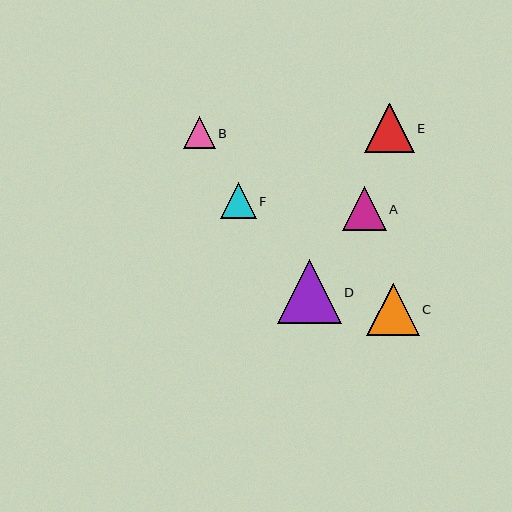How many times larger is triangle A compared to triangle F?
Triangle A is approximately 1.2 times the size of triangle F.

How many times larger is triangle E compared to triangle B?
Triangle E is approximately 1.6 times the size of triangle B.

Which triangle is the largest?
Triangle D is the largest with a size of approximately 63 pixels.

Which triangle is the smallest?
Triangle B is the smallest with a size of approximately 32 pixels.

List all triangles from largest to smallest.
From largest to smallest: D, C, E, A, F, B.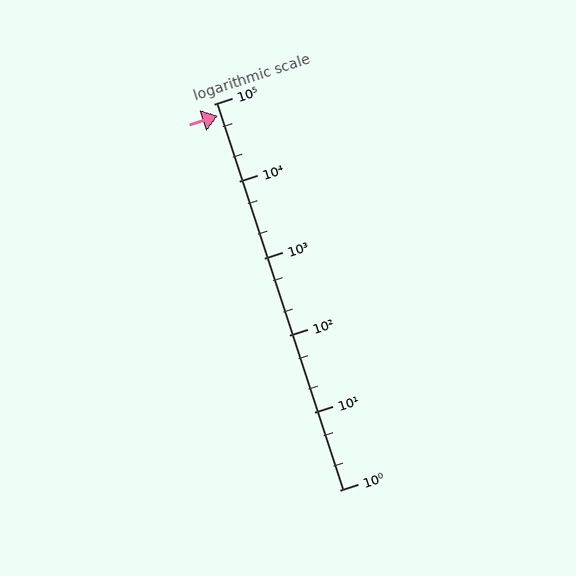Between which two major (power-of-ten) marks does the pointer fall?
The pointer is between 10000 and 100000.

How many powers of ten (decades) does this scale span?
The scale spans 5 decades, from 1 to 100000.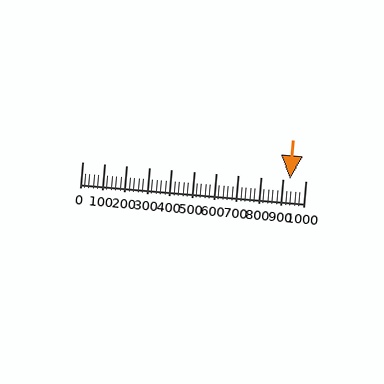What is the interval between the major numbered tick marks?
The major tick marks are spaced 100 units apart.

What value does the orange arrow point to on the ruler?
The orange arrow points to approximately 929.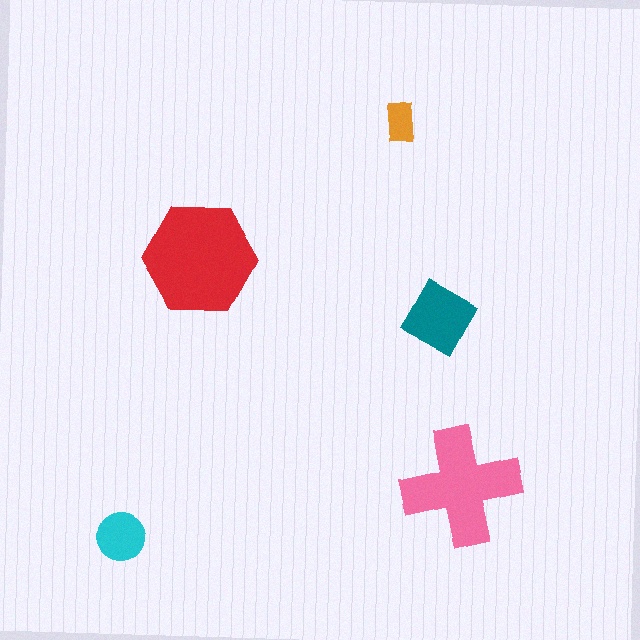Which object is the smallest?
The orange rectangle.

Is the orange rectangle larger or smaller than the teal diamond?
Smaller.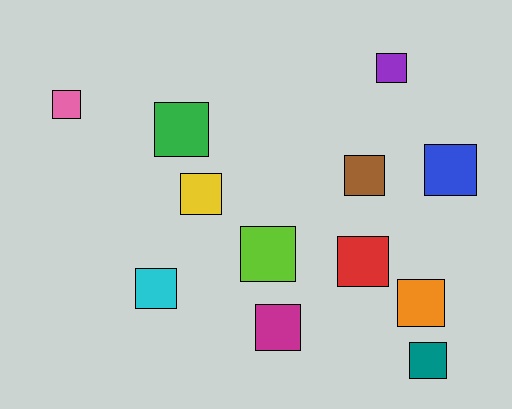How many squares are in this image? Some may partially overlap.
There are 12 squares.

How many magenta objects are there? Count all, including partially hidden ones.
There is 1 magenta object.